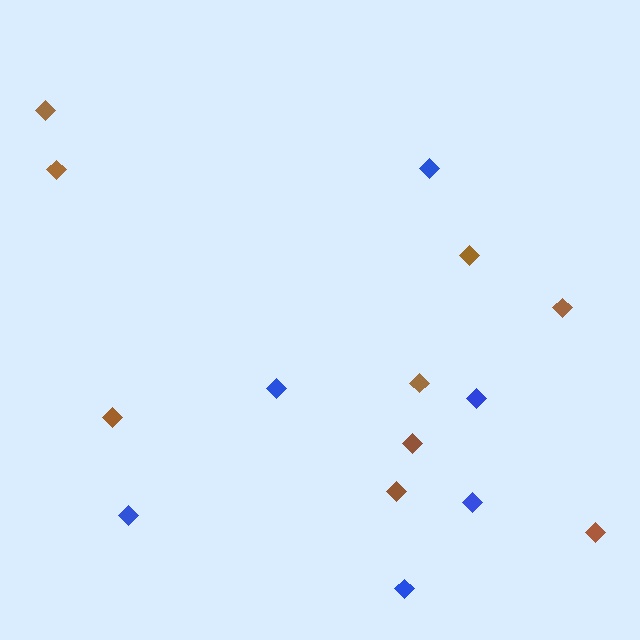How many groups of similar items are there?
There are 2 groups: one group of blue diamonds (6) and one group of brown diamonds (9).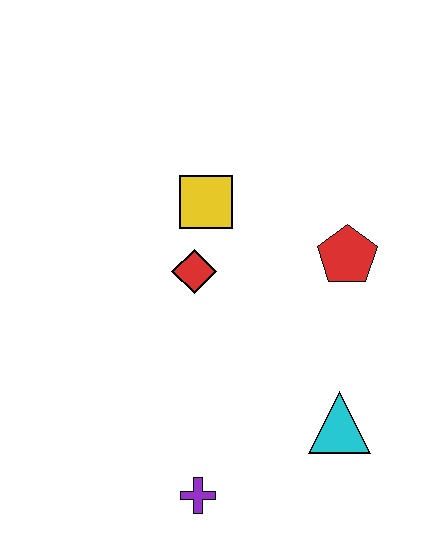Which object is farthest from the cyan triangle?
The yellow square is farthest from the cyan triangle.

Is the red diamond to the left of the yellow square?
Yes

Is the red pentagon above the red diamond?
Yes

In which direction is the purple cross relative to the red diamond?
The purple cross is below the red diamond.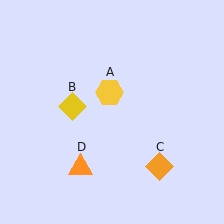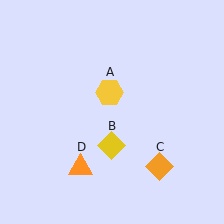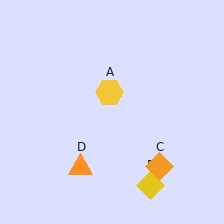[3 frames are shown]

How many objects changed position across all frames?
1 object changed position: yellow diamond (object B).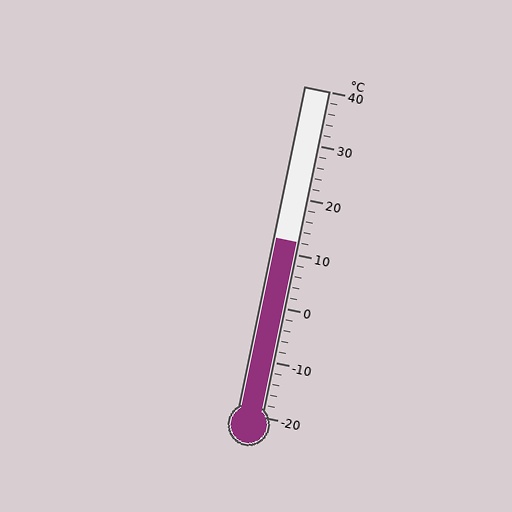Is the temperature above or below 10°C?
The temperature is above 10°C.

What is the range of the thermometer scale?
The thermometer scale ranges from -20°C to 40°C.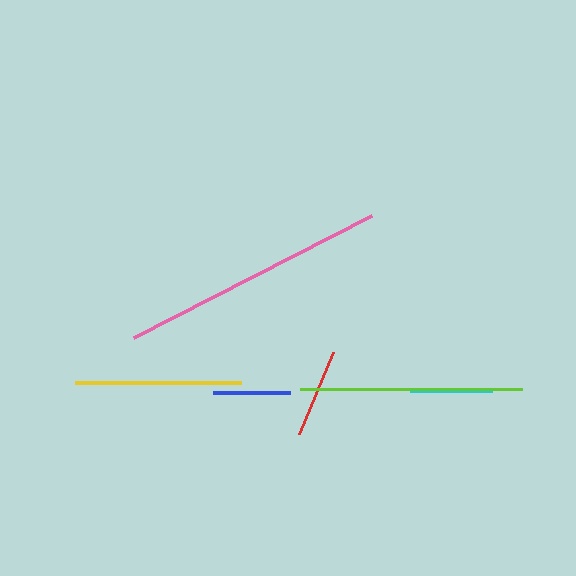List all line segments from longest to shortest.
From longest to shortest: pink, lime, yellow, red, cyan, blue.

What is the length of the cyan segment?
The cyan segment is approximately 81 pixels long.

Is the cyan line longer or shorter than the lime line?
The lime line is longer than the cyan line.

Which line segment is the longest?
The pink line is the longest at approximately 268 pixels.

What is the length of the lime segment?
The lime segment is approximately 222 pixels long.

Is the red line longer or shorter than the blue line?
The red line is longer than the blue line.